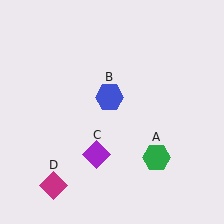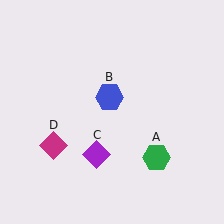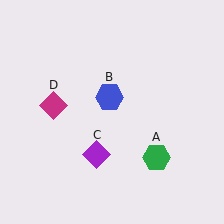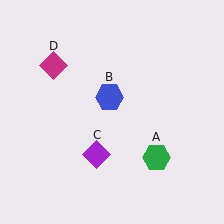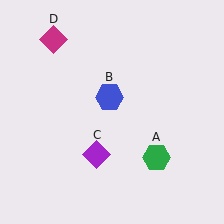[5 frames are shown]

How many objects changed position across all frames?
1 object changed position: magenta diamond (object D).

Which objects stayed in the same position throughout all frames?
Green hexagon (object A) and blue hexagon (object B) and purple diamond (object C) remained stationary.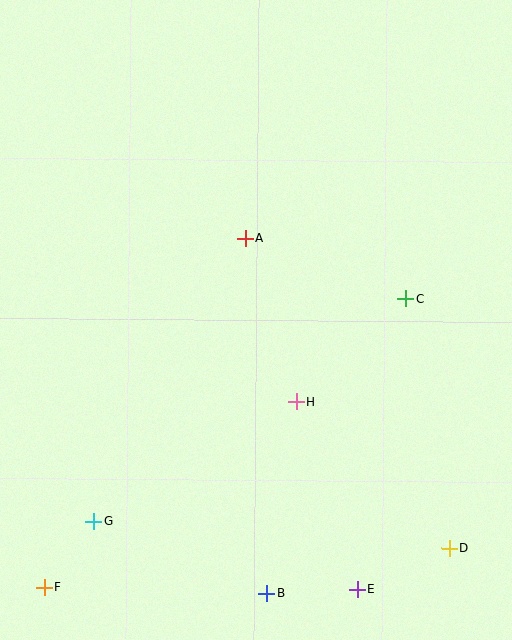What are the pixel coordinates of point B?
Point B is at (266, 593).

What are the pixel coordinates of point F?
Point F is at (44, 587).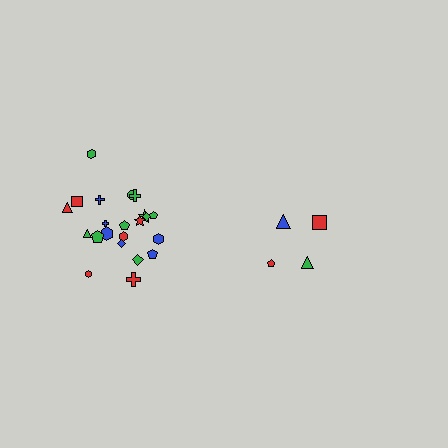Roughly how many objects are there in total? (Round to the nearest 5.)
Roughly 25 objects in total.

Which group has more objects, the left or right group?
The left group.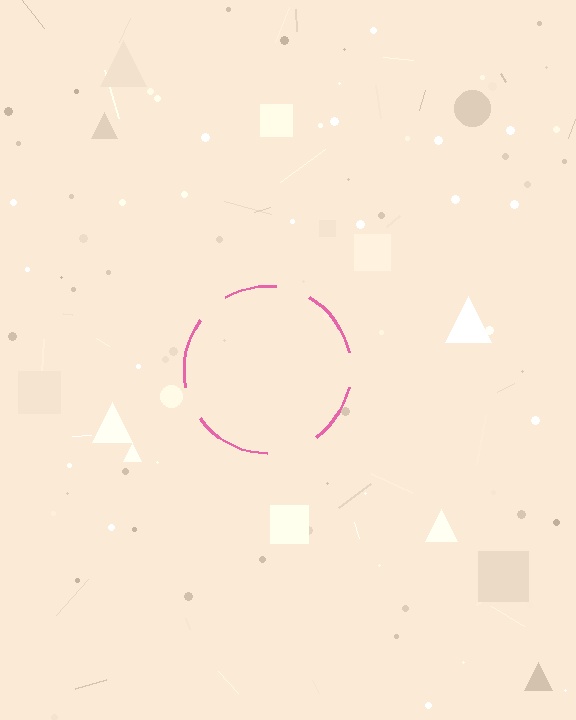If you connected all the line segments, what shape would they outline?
They would outline a circle.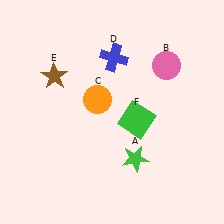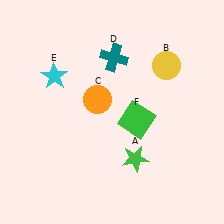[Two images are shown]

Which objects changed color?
B changed from pink to yellow. D changed from blue to teal. E changed from brown to cyan.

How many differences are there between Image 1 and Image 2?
There are 3 differences between the two images.